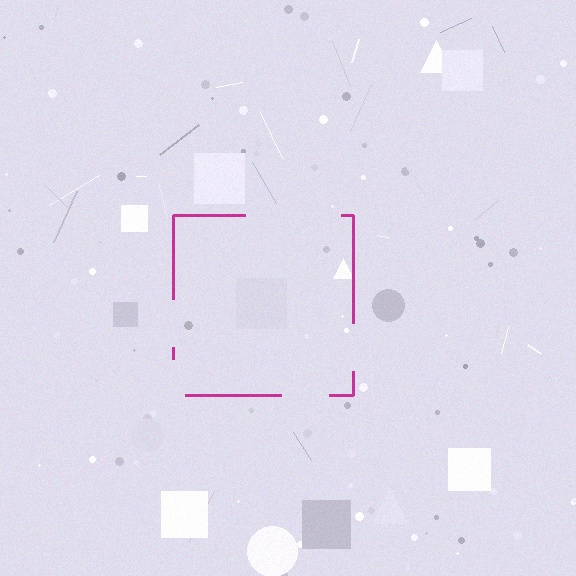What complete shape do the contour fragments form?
The contour fragments form a square.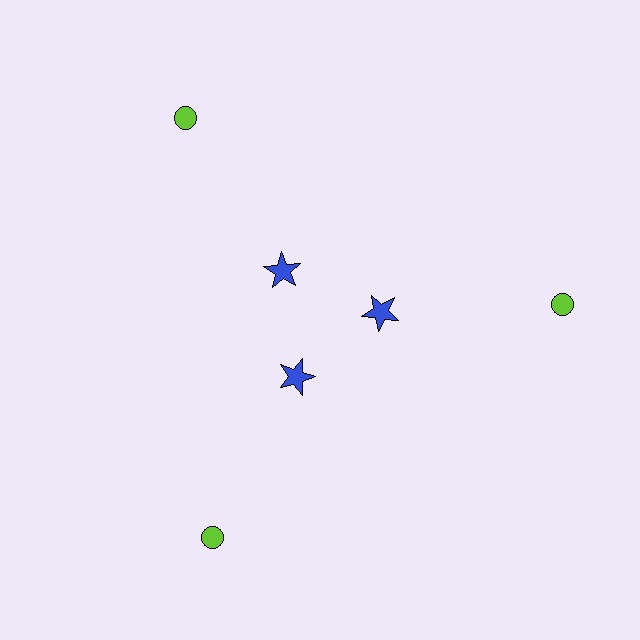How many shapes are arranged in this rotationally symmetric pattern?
There are 6 shapes, arranged in 3 groups of 2.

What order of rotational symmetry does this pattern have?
This pattern has 3-fold rotational symmetry.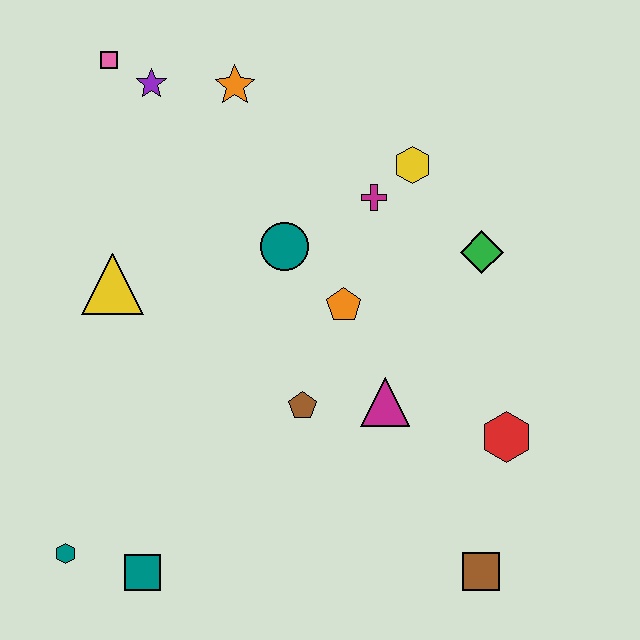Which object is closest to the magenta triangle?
The brown pentagon is closest to the magenta triangle.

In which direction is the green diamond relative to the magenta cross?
The green diamond is to the right of the magenta cross.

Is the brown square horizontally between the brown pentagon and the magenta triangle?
No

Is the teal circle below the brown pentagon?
No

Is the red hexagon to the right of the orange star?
Yes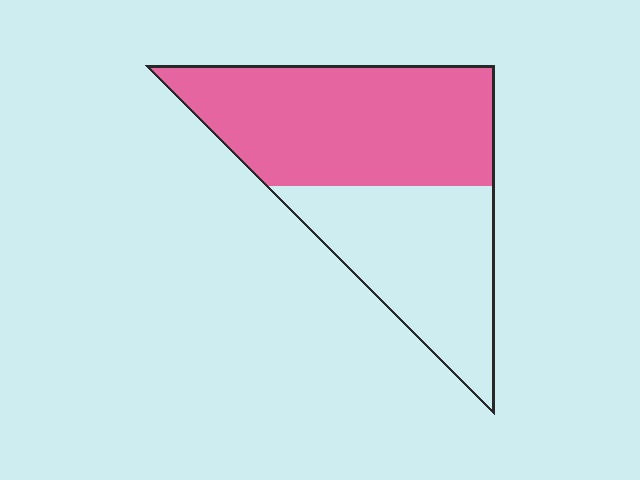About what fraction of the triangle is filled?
About three fifths (3/5).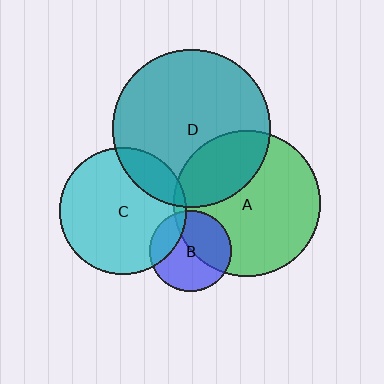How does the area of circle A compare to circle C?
Approximately 1.3 times.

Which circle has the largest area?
Circle D (teal).